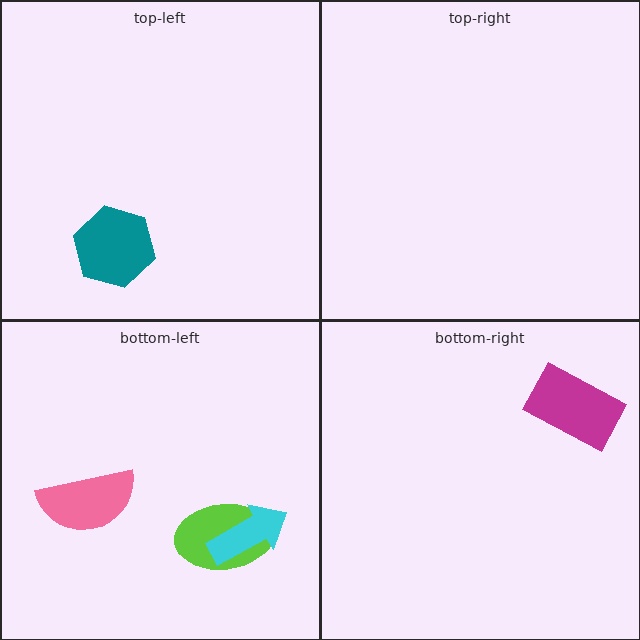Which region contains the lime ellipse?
The bottom-left region.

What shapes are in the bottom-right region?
The magenta rectangle.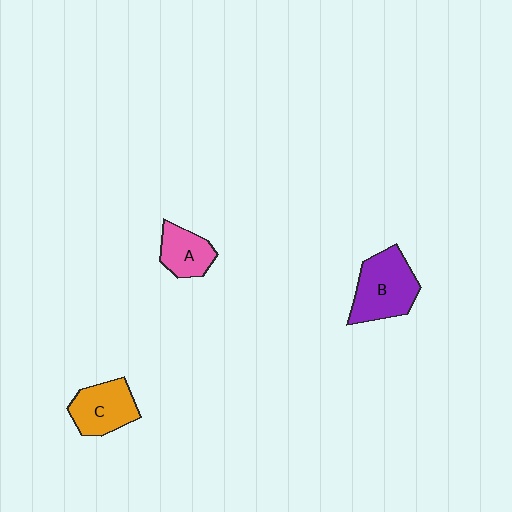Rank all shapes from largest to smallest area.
From largest to smallest: B (purple), C (orange), A (pink).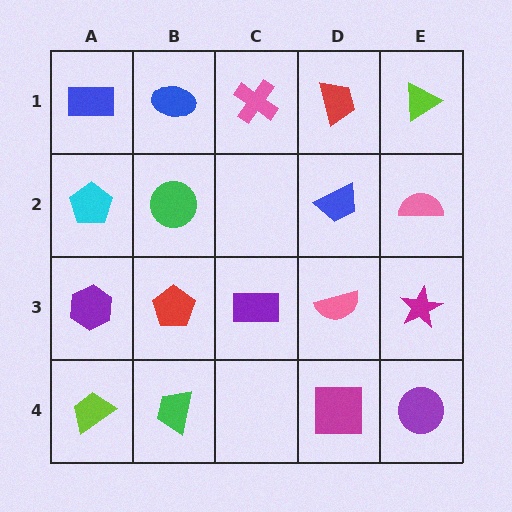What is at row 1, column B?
A blue ellipse.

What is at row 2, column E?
A pink semicircle.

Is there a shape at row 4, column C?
No, that cell is empty.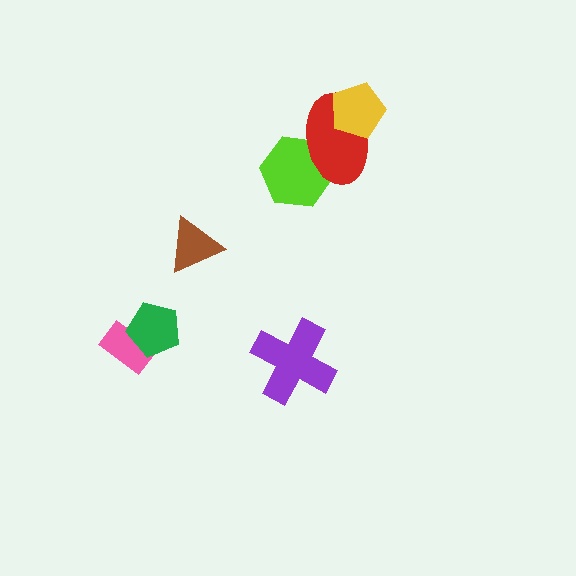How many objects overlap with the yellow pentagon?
1 object overlaps with the yellow pentagon.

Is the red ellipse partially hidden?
Yes, it is partially covered by another shape.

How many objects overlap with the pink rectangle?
1 object overlaps with the pink rectangle.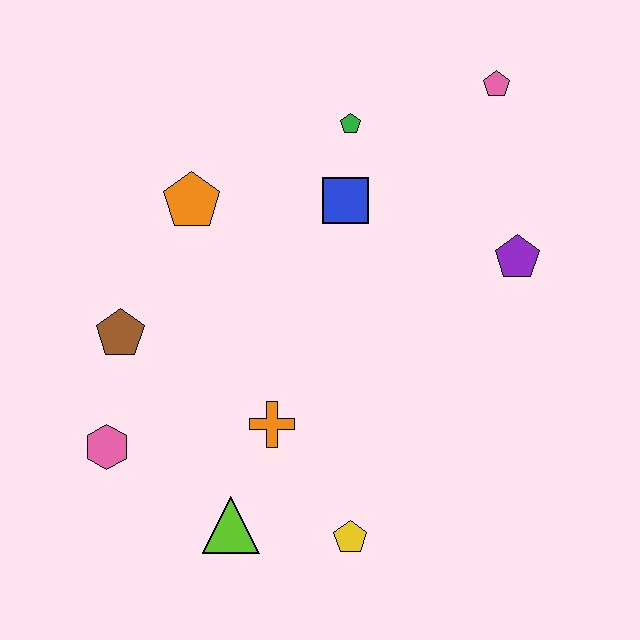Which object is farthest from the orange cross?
The pink pentagon is farthest from the orange cross.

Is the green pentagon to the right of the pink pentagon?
No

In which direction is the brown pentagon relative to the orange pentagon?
The brown pentagon is below the orange pentagon.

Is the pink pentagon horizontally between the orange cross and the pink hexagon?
No